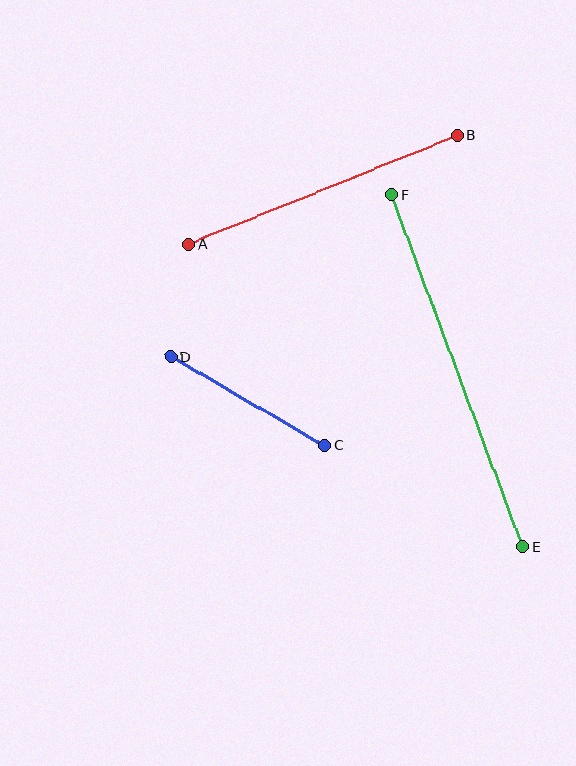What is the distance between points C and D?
The distance is approximately 178 pixels.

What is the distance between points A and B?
The distance is approximately 290 pixels.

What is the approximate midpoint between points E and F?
The midpoint is at approximately (457, 371) pixels.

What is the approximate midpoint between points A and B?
The midpoint is at approximately (323, 190) pixels.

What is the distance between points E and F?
The distance is approximately 376 pixels.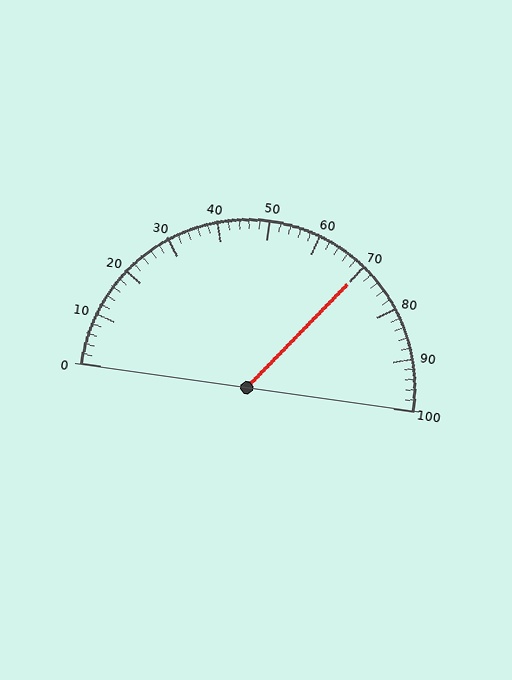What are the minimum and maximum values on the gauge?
The gauge ranges from 0 to 100.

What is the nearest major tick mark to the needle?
The nearest major tick mark is 70.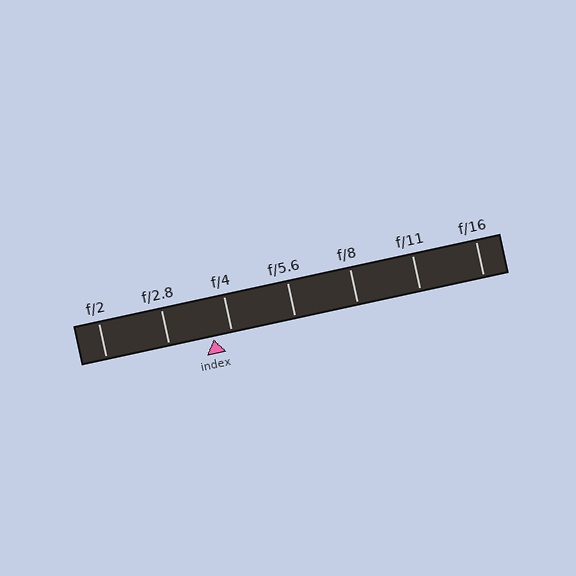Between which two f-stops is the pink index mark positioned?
The index mark is between f/2.8 and f/4.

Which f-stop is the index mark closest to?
The index mark is closest to f/4.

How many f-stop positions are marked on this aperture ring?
There are 7 f-stop positions marked.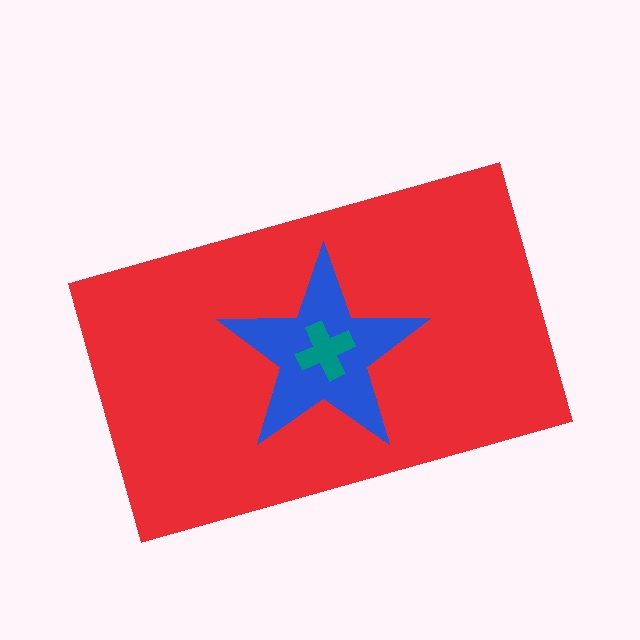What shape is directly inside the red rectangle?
The blue star.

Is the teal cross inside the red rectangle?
Yes.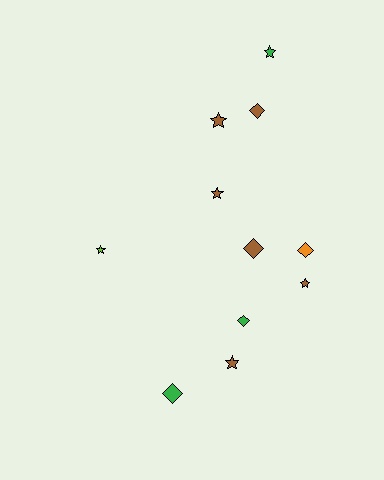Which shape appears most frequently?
Star, with 6 objects.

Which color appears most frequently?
Brown, with 6 objects.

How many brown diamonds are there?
There are 2 brown diamonds.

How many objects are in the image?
There are 11 objects.